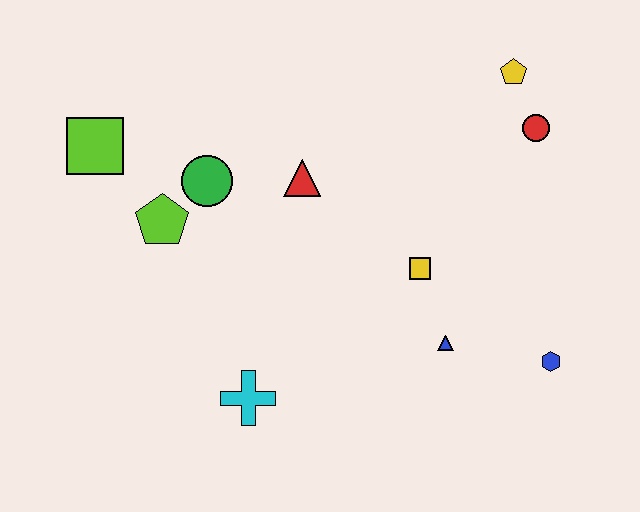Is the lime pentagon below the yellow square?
No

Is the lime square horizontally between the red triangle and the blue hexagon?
No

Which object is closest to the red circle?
The yellow pentagon is closest to the red circle.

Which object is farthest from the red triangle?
The blue hexagon is farthest from the red triangle.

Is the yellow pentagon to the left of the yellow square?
No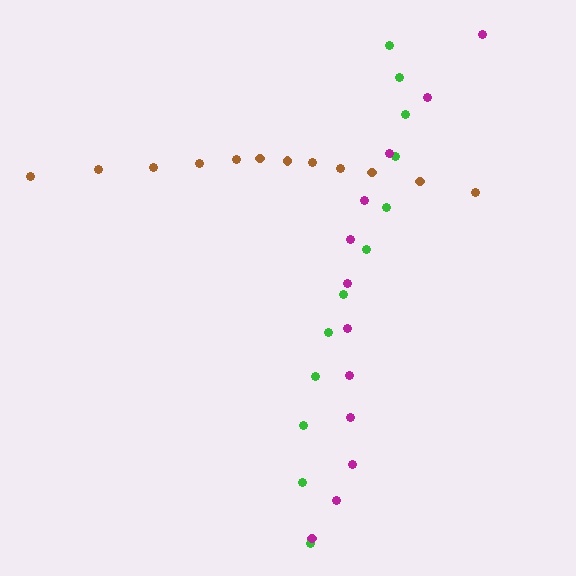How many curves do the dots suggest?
There are 3 distinct paths.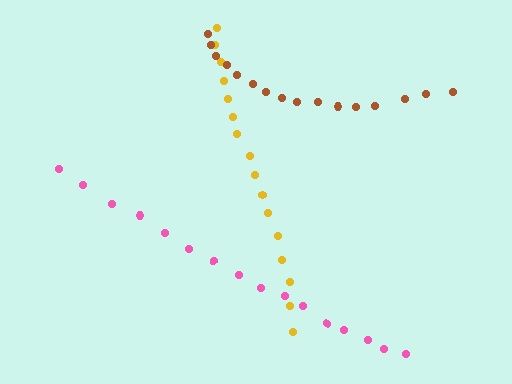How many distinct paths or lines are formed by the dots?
There are 3 distinct paths.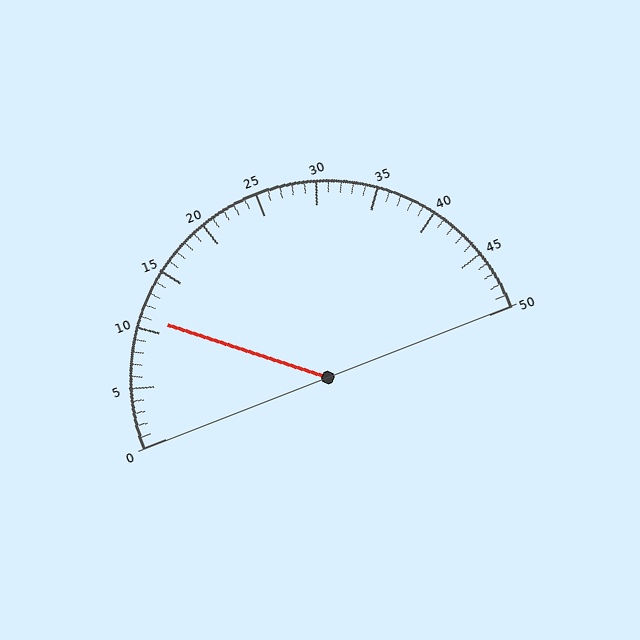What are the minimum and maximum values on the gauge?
The gauge ranges from 0 to 50.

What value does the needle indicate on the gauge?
The needle indicates approximately 11.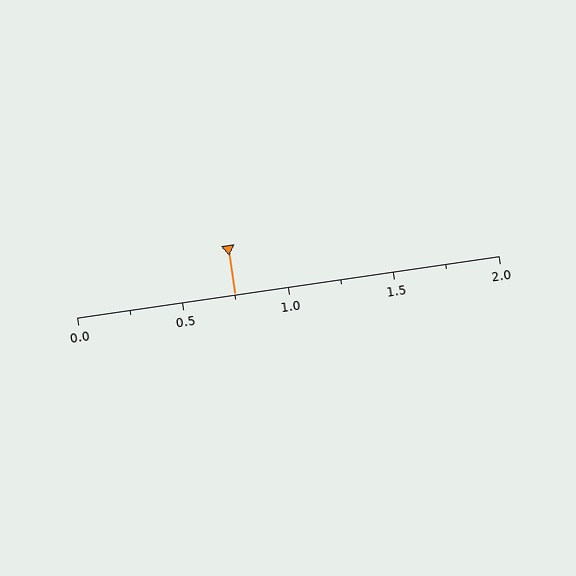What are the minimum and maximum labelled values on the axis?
The axis runs from 0.0 to 2.0.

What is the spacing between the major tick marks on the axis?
The major ticks are spaced 0.5 apart.